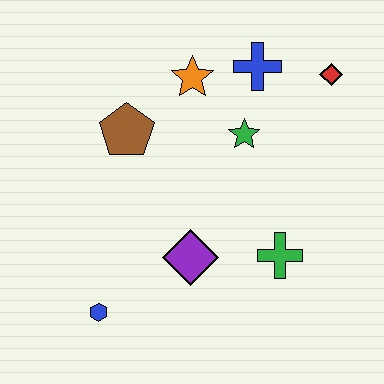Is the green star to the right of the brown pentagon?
Yes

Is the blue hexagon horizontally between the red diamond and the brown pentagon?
No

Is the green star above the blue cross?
No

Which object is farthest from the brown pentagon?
The red diamond is farthest from the brown pentagon.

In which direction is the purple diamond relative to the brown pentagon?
The purple diamond is below the brown pentagon.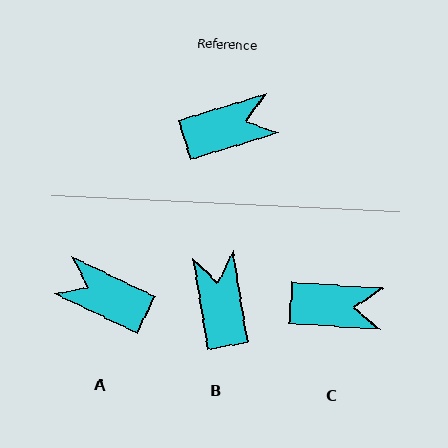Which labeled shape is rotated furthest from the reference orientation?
A, about 138 degrees away.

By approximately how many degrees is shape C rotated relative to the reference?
Approximately 21 degrees clockwise.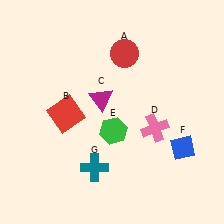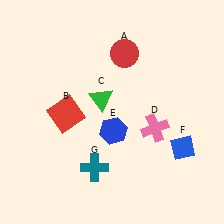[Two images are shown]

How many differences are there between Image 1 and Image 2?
There are 2 differences between the two images.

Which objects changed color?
C changed from magenta to green. E changed from green to blue.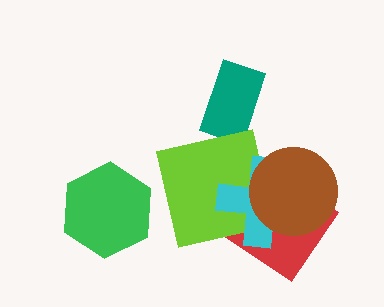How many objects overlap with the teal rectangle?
0 objects overlap with the teal rectangle.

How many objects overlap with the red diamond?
3 objects overlap with the red diamond.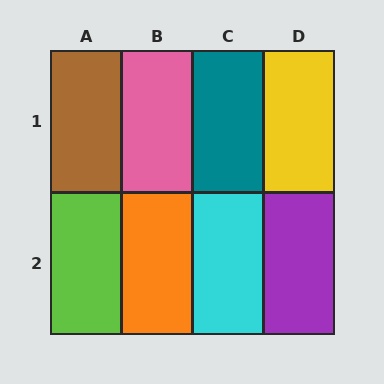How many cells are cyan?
1 cell is cyan.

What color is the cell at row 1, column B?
Pink.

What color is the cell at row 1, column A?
Brown.